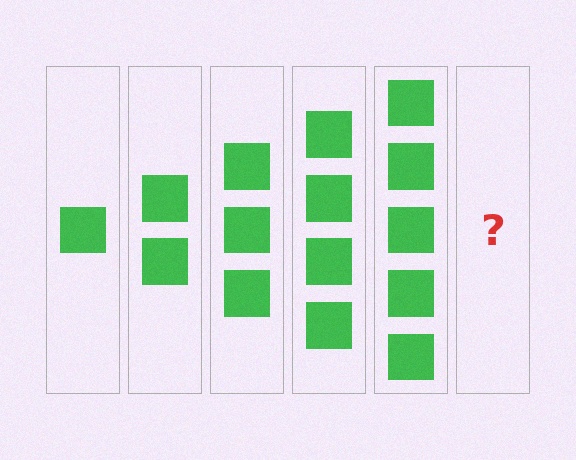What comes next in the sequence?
The next element should be 6 squares.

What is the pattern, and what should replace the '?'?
The pattern is that each step adds one more square. The '?' should be 6 squares.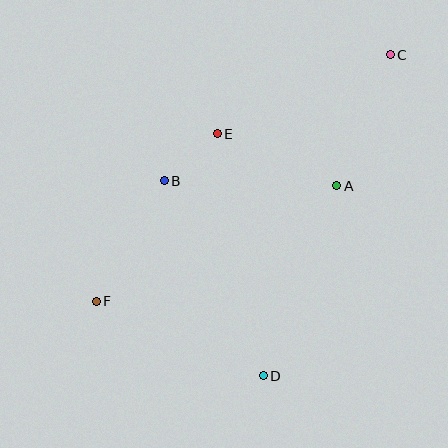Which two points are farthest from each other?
Points C and F are farthest from each other.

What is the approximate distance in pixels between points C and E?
The distance between C and E is approximately 190 pixels.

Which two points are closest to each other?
Points B and E are closest to each other.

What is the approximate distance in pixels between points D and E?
The distance between D and E is approximately 246 pixels.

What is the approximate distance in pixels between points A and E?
The distance between A and E is approximately 130 pixels.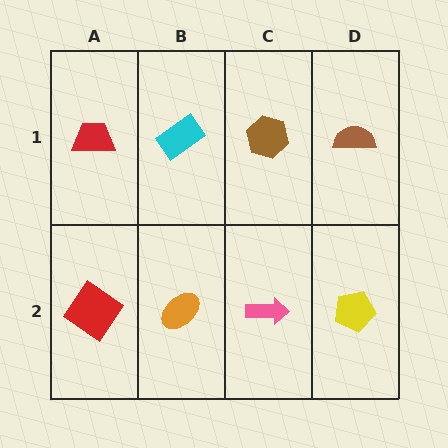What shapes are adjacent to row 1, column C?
A pink arrow (row 2, column C), a cyan rectangle (row 1, column B), a brown semicircle (row 1, column D).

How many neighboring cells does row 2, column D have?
2.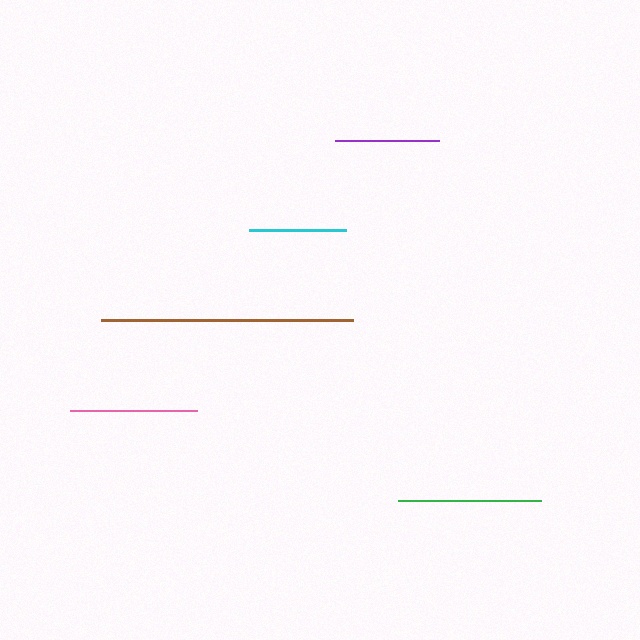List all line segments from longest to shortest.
From longest to shortest: brown, green, pink, purple, cyan.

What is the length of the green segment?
The green segment is approximately 144 pixels long.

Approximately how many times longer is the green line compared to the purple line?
The green line is approximately 1.4 times the length of the purple line.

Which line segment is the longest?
The brown line is the longest at approximately 251 pixels.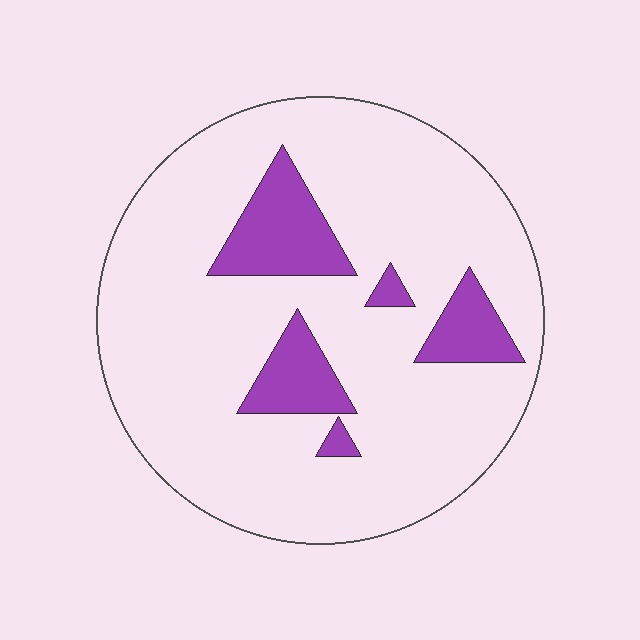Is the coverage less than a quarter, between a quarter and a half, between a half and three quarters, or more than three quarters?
Less than a quarter.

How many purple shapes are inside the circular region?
5.